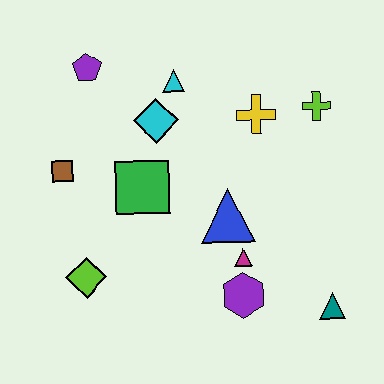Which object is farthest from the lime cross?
The lime diamond is farthest from the lime cross.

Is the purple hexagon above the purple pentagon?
No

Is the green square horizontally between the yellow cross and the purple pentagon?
Yes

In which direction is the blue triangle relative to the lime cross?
The blue triangle is below the lime cross.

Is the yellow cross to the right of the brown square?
Yes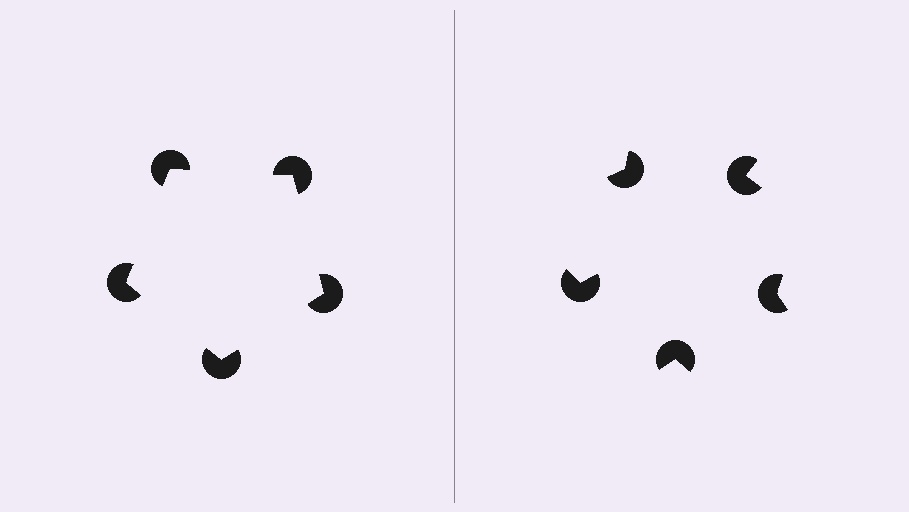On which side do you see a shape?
An illusory pentagon appears on the left side. On the right side the wedge cuts are rotated, so no coherent shape forms.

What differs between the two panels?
The pac-man discs are positioned identically on both sides; only the wedge orientations differ. On the left they align to a pentagon; on the right they are misaligned.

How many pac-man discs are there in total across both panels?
10 — 5 on each side.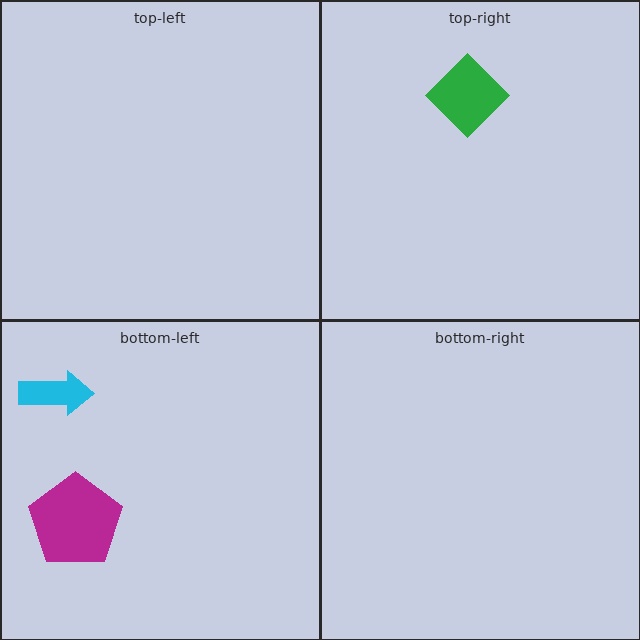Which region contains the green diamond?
The top-right region.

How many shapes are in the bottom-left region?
2.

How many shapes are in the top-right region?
1.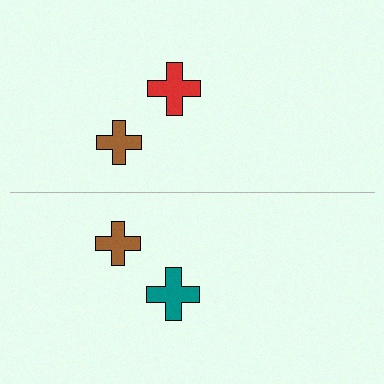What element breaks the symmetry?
The teal cross on the bottom side breaks the symmetry — its mirror counterpart is red.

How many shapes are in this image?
There are 4 shapes in this image.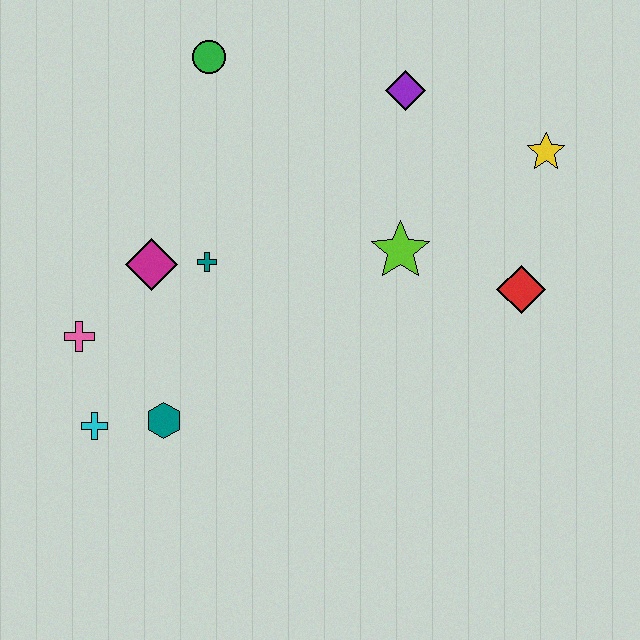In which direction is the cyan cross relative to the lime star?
The cyan cross is to the left of the lime star.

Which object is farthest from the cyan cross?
The yellow star is farthest from the cyan cross.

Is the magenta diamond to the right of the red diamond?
No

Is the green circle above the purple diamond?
Yes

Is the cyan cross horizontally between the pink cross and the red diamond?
Yes